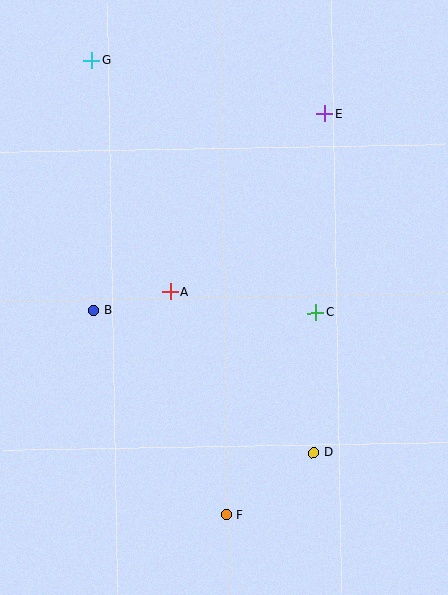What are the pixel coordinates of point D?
Point D is at (314, 453).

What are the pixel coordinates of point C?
Point C is at (316, 313).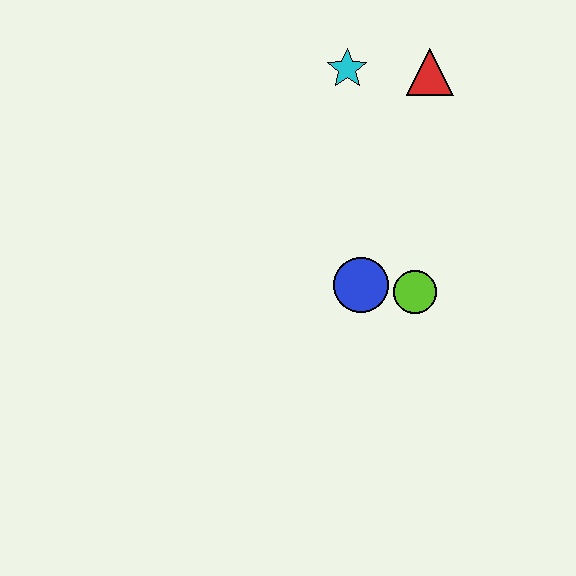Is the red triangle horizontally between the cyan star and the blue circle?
No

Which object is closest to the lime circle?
The blue circle is closest to the lime circle.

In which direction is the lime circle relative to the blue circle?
The lime circle is to the right of the blue circle.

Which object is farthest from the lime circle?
The cyan star is farthest from the lime circle.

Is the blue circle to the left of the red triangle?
Yes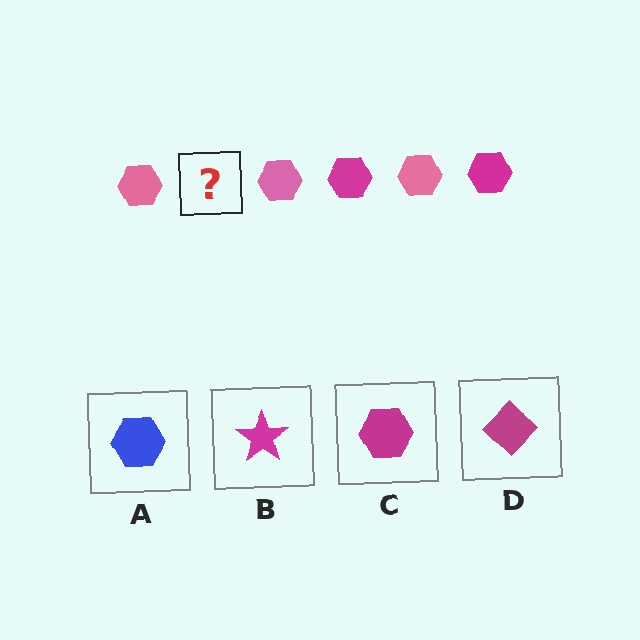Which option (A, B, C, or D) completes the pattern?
C.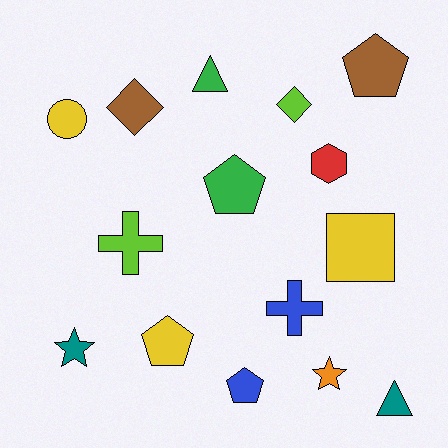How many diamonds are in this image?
There are 2 diamonds.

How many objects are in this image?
There are 15 objects.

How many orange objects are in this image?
There is 1 orange object.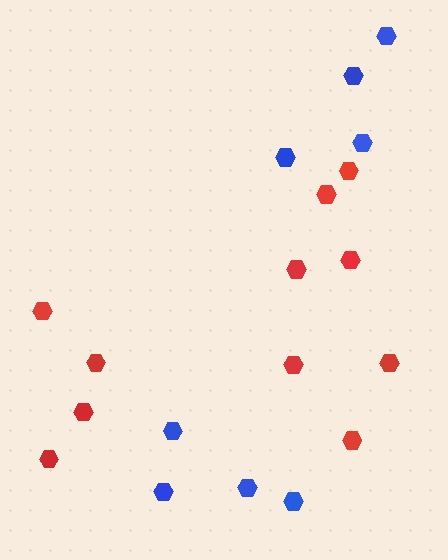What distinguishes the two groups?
There are 2 groups: one group of blue hexagons (8) and one group of red hexagons (11).